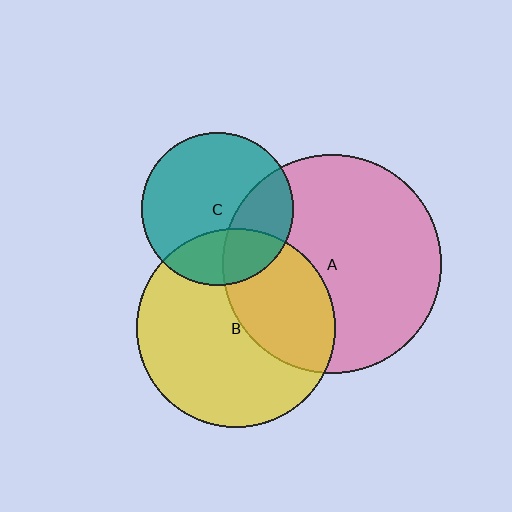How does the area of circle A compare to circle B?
Approximately 1.2 times.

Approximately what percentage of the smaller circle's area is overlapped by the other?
Approximately 35%.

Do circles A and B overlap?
Yes.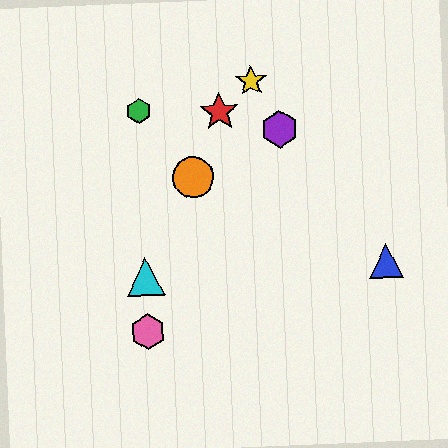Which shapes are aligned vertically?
The green hexagon, the cyan triangle, the pink hexagon are aligned vertically.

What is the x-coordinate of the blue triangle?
The blue triangle is at x≈386.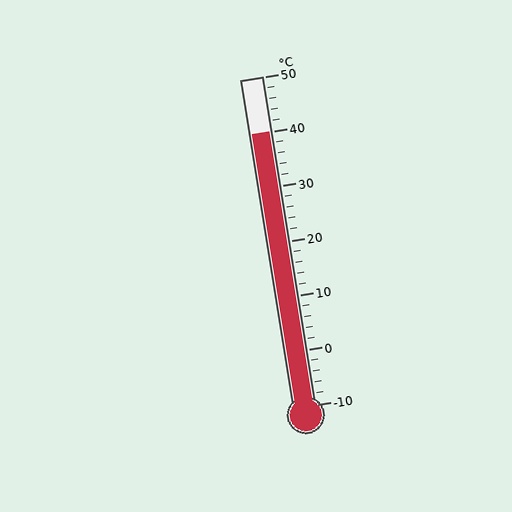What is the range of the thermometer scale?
The thermometer scale ranges from -10°C to 50°C.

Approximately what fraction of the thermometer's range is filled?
The thermometer is filled to approximately 85% of its range.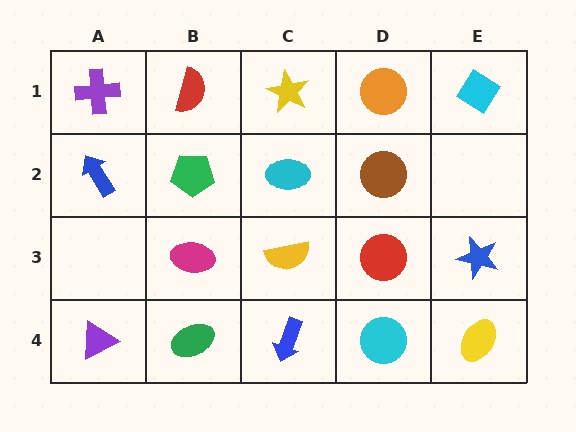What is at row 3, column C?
A yellow semicircle.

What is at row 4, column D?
A cyan circle.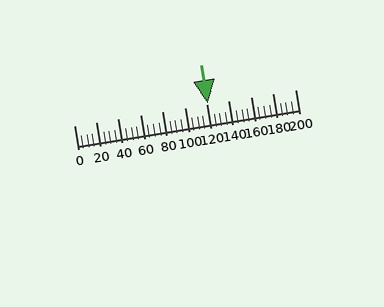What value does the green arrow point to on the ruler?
The green arrow points to approximately 121.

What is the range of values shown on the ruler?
The ruler shows values from 0 to 200.